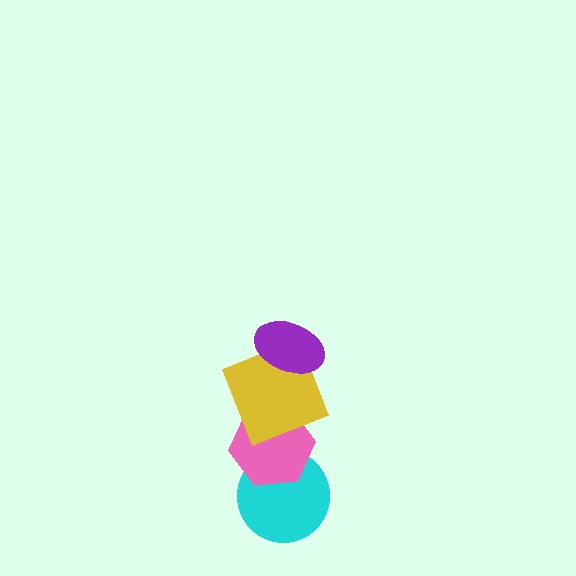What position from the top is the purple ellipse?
The purple ellipse is 1st from the top.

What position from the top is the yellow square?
The yellow square is 2nd from the top.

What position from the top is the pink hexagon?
The pink hexagon is 3rd from the top.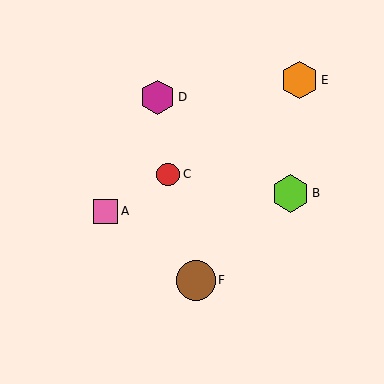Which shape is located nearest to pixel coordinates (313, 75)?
The orange hexagon (labeled E) at (300, 80) is nearest to that location.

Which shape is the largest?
The brown circle (labeled F) is the largest.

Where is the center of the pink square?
The center of the pink square is at (106, 211).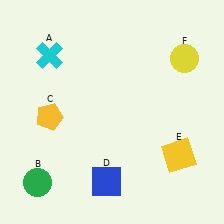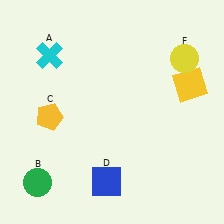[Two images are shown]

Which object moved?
The yellow square (E) moved up.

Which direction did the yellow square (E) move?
The yellow square (E) moved up.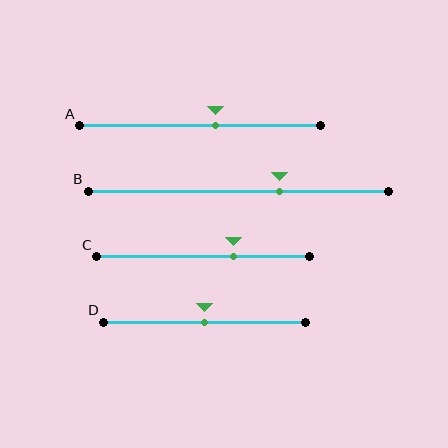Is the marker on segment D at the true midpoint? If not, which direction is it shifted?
Yes, the marker on segment D is at the true midpoint.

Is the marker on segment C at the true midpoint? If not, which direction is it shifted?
No, the marker on segment C is shifted to the right by about 15% of the segment length.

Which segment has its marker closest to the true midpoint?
Segment D has its marker closest to the true midpoint.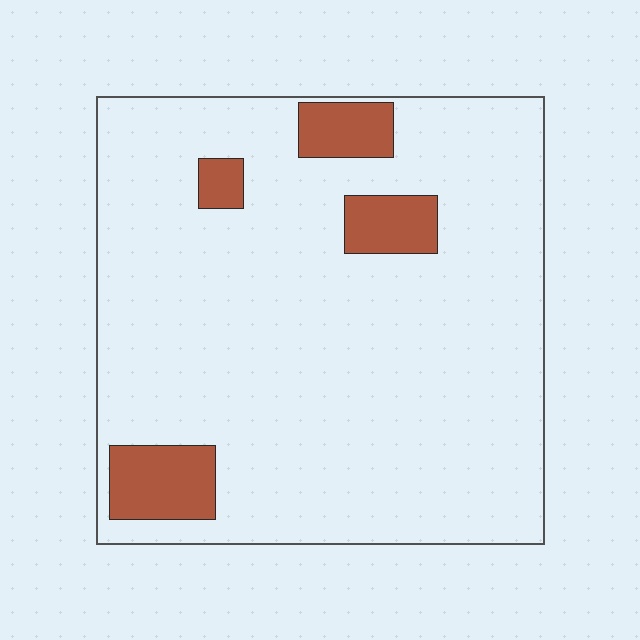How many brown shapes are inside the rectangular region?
4.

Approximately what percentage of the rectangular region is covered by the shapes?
Approximately 10%.